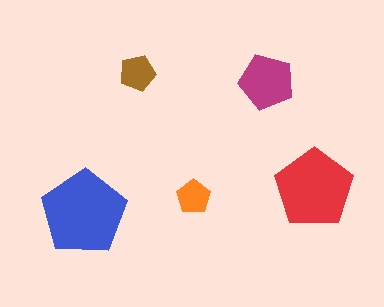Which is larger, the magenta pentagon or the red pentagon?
The red one.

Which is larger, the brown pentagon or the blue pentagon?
The blue one.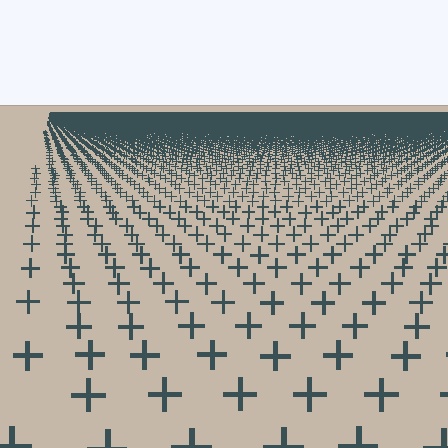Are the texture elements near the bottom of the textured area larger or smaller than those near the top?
Larger. Near the bottom, elements are closer to the viewer and appear at a bigger on-screen size.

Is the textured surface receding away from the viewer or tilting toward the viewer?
The surface is receding away from the viewer. Texture elements get smaller and denser toward the top.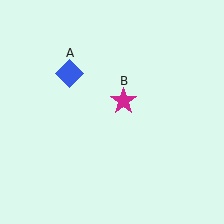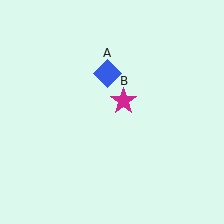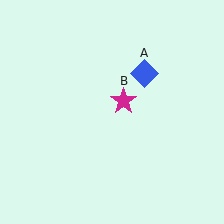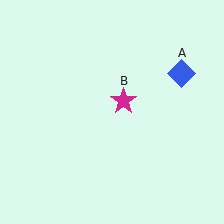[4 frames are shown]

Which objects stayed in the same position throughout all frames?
Magenta star (object B) remained stationary.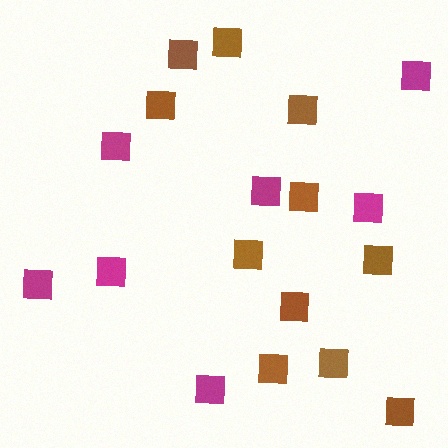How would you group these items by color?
There are 2 groups: one group of brown squares (11) and one group of magenta squares (7).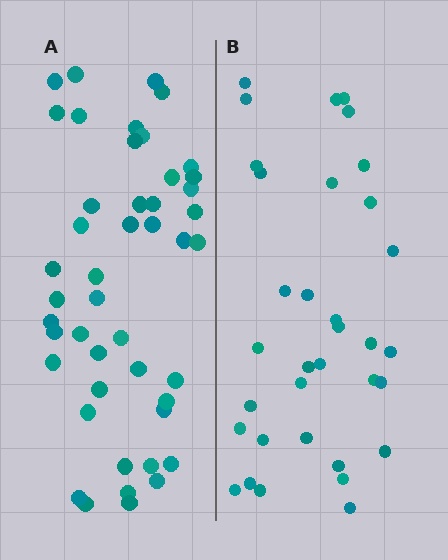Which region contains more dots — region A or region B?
Region A (the left region) has more dots.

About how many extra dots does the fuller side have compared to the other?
Region A has roughly 12 or so more dots than region B.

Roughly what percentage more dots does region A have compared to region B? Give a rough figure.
About 35% more.